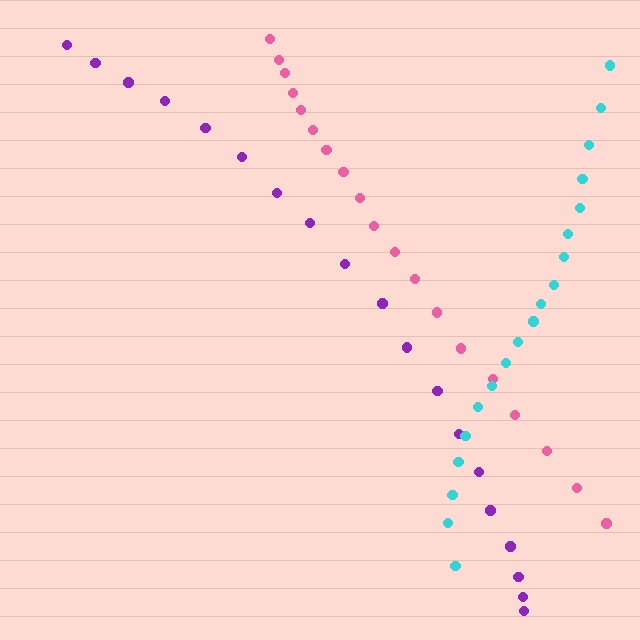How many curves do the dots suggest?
There are 3 distinct paths.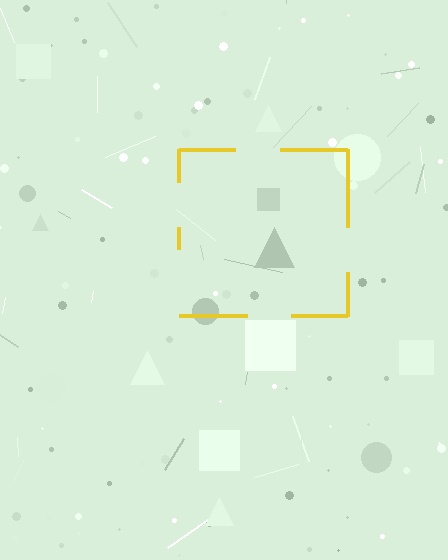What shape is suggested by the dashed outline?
The dashed outline suggests a square.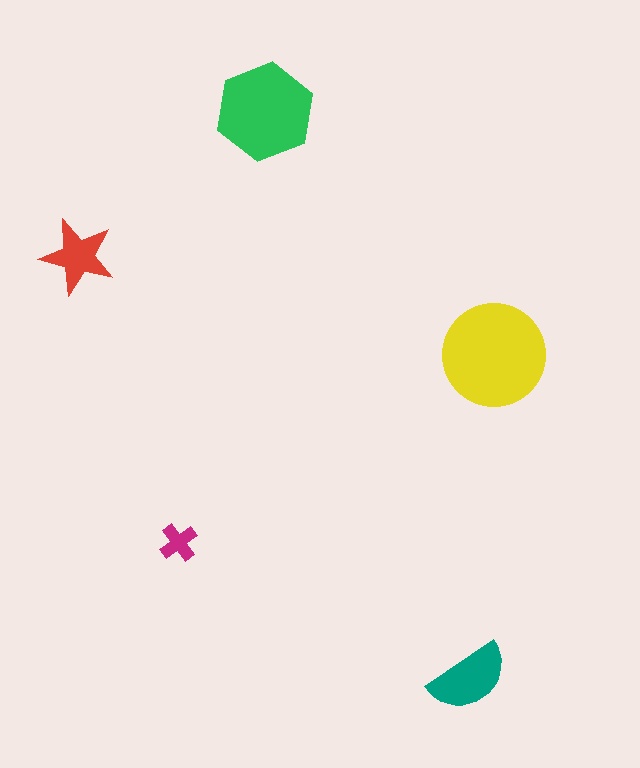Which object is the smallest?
The magenta cross.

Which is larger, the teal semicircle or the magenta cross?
The teal semicircle.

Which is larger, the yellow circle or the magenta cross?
The yellow circle.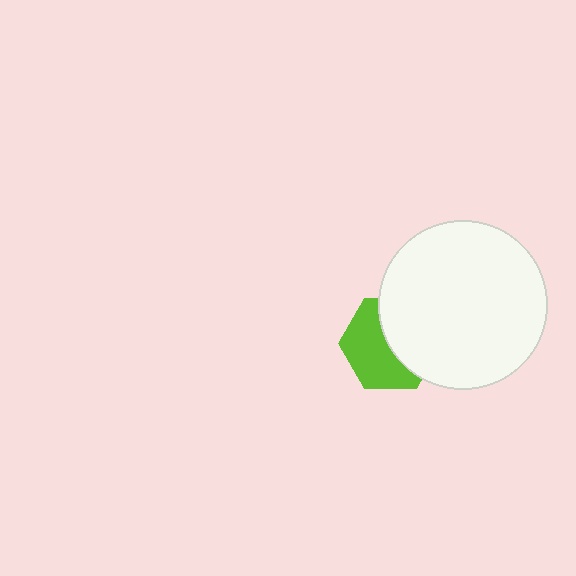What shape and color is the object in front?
The object in front is a white circle.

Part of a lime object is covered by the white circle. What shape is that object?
It is a hexagon.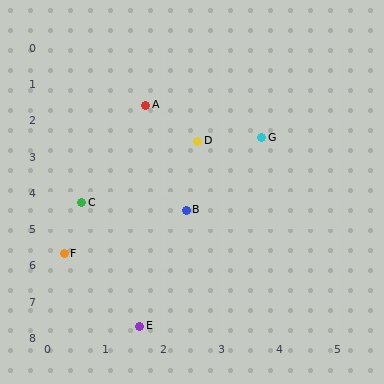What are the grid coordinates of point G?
Point G is at approximately (3.7, 2.5).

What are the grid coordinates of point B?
Point B is at approximately (2.4, 4.5).